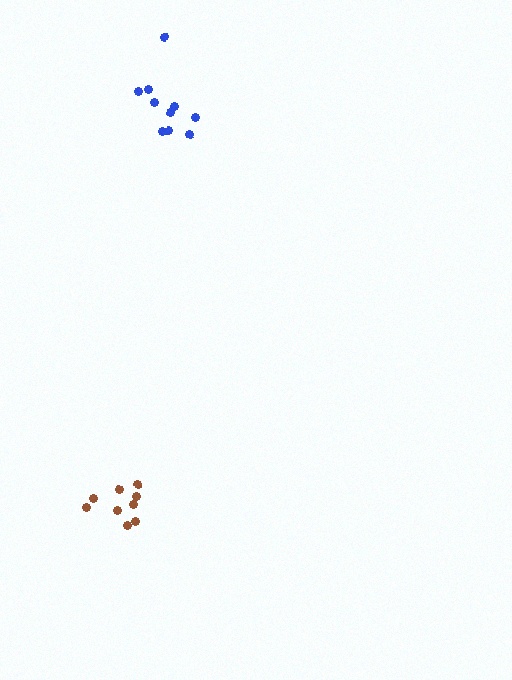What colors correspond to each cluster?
The clusters are colored: brown, blue.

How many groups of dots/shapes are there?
There are 2 groups.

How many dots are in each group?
Group 1: 9 dots, Group 2: 10 dots (19 total).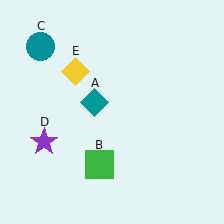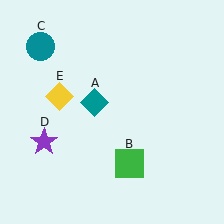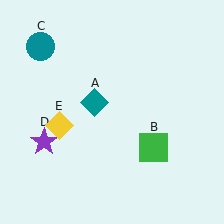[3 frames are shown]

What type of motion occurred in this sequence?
The green square (object B), yellow diamond (object E) rotated counterclockwise around the center of the scene.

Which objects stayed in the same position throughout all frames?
Teal diamond (object A) and teal circle (object C) and purple star (object D) remained stationary.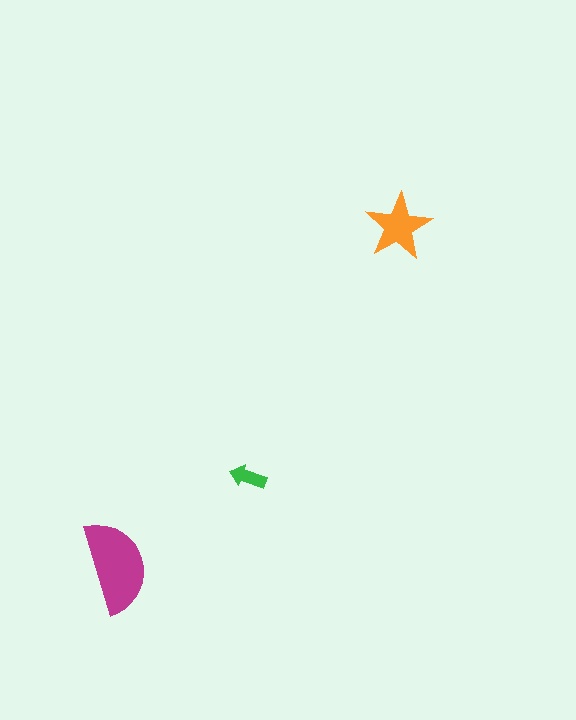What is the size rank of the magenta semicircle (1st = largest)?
1st.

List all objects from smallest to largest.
The green arrow, the orange star, the magenta semicircle.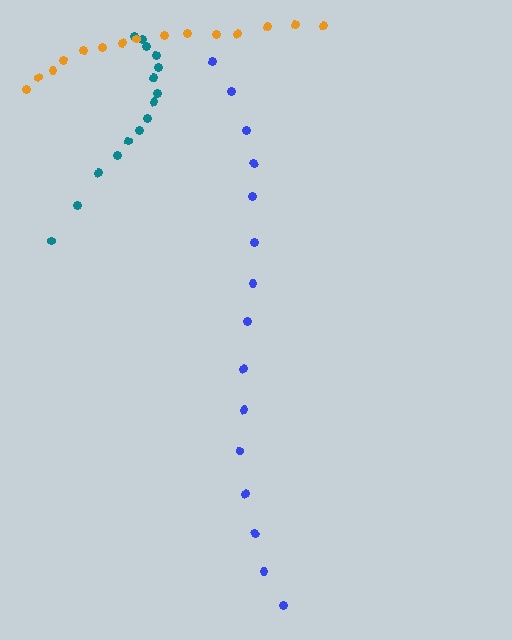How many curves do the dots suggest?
There are 3 distinct paths.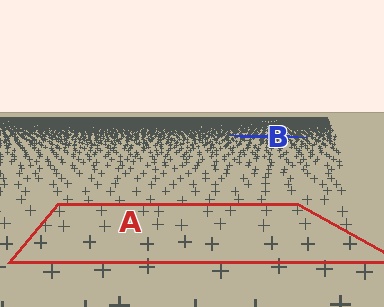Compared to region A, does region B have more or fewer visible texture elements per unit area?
Region B has more texture elements per unit area — they are packed more densely because it is farther away.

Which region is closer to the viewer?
Region A is closer. The texture elements there are larger and more spread out.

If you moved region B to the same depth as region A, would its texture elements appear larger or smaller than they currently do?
They would appear larger. At a closer depth, the same texture elements are projected at a bigger on-screen size.